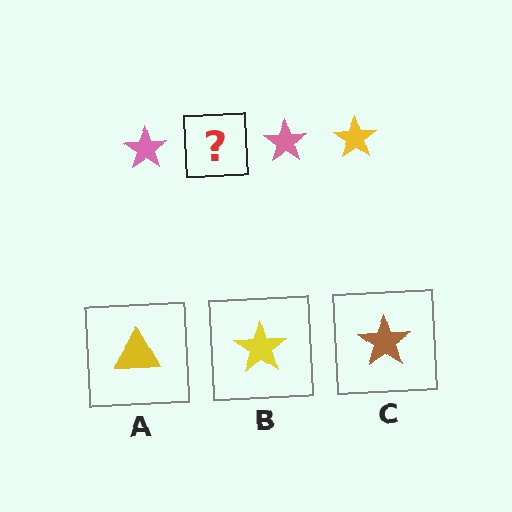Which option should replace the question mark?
Option B.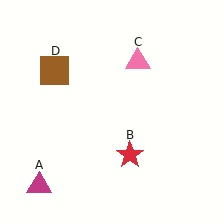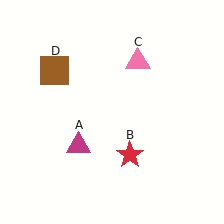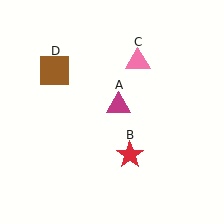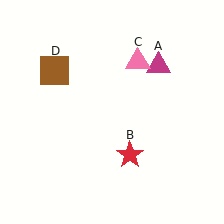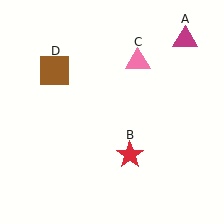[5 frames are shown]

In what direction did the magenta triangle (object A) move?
The magenta triangle (object A) moved up and to the right.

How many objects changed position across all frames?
1 object changed position: magenta triangle (object A).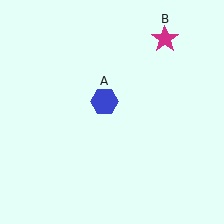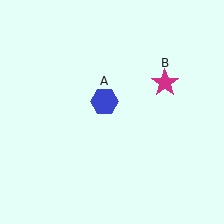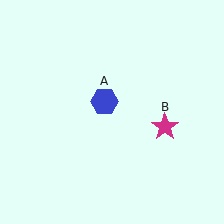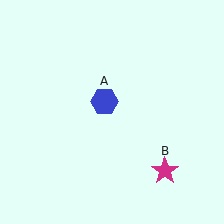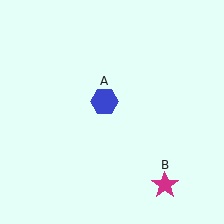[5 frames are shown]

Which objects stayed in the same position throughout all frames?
Blue hexagon (object A) remained stationary.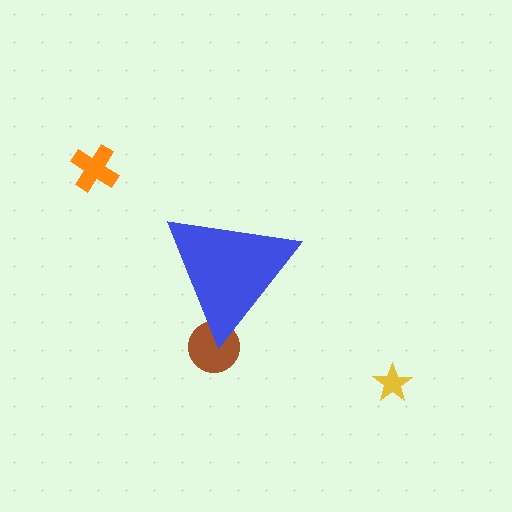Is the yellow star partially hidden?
No, the yellow star is fully visible.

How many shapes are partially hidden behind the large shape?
1 shape is partially hidden.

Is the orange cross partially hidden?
No, the orange cross is fully visible.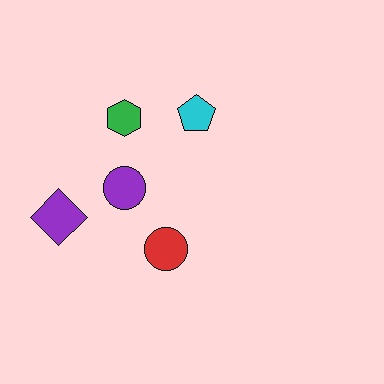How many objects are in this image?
There are 5 objects.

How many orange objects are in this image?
There are no orange objects.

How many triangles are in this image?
There are no triangles.